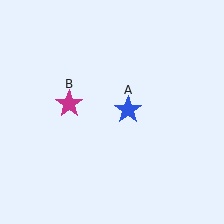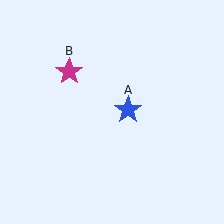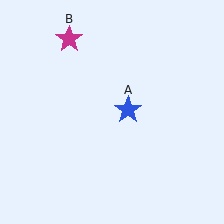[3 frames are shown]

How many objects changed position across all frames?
1 object changed position: magenta star (object B).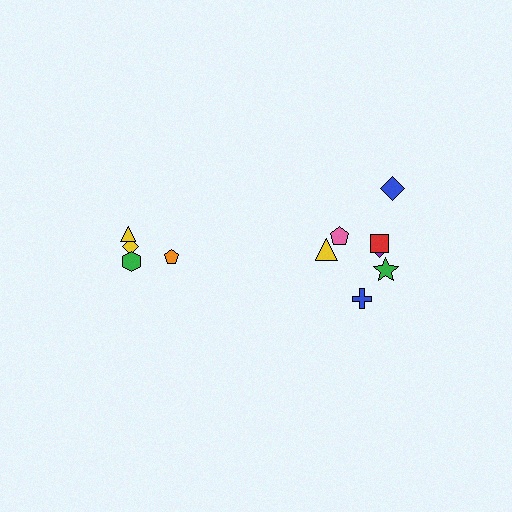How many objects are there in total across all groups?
There are 11 objects.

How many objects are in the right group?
There are 7 objects.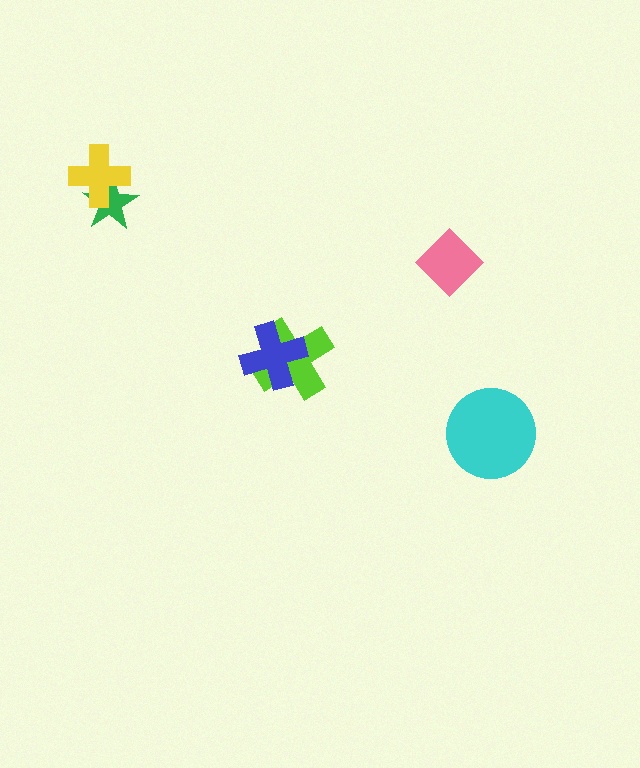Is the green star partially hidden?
Yes, it is partially covered by another shape.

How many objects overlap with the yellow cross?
1 object overlaps with the yellow cross.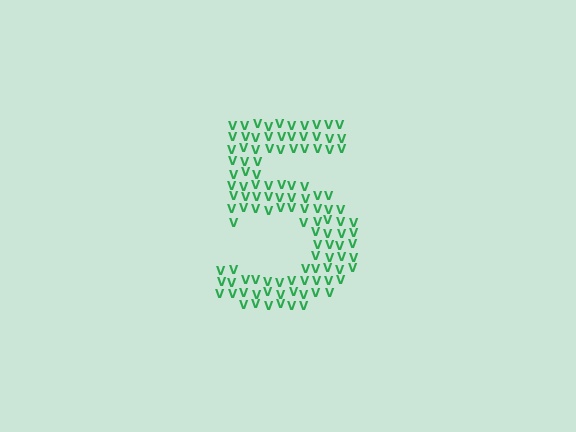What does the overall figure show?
The overall figure shows the digit 5.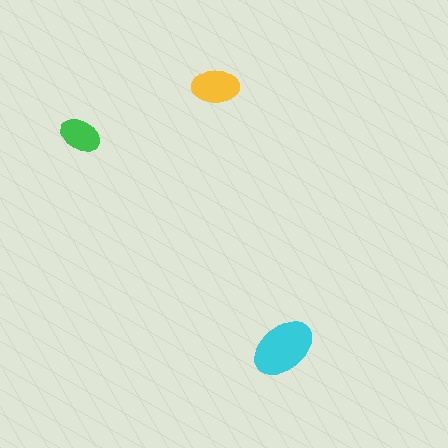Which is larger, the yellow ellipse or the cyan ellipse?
The cyan one.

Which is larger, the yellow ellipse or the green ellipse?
The yellow one.